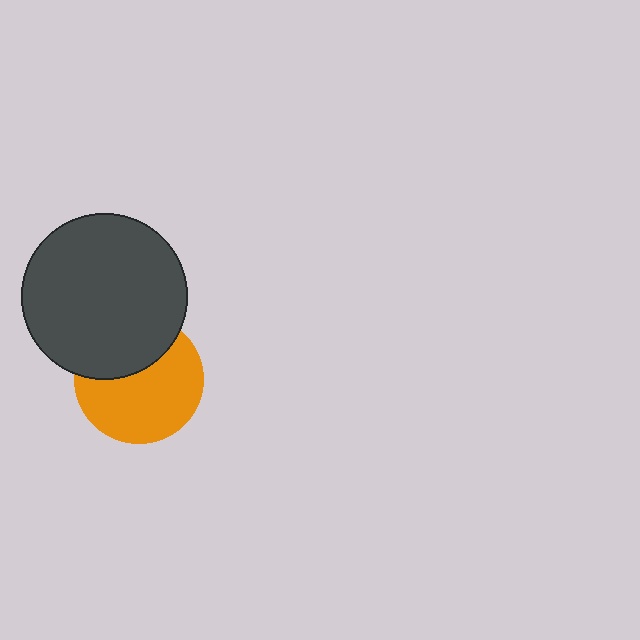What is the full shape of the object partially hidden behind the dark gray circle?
The partially hidden object is an orange circle.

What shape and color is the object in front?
The object in front is a dark gray circle.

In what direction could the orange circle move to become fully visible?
The orange circle could move down. That would shift it out from behind the dark gray circle entirely.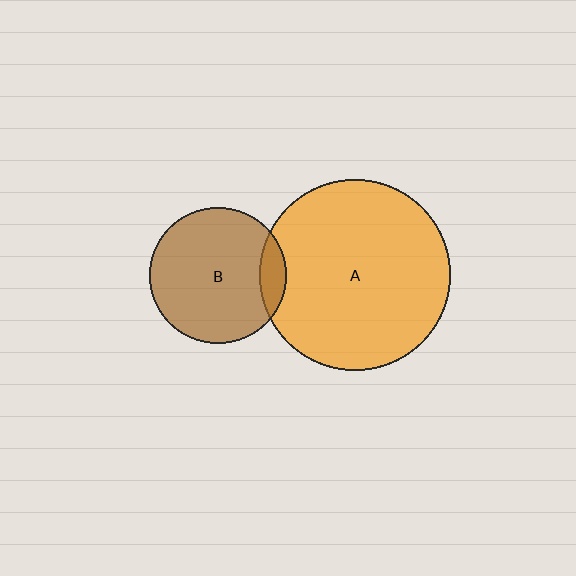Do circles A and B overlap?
Yes.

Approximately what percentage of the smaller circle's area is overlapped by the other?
Approximately 10%.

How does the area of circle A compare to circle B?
Approximately 2.0 times.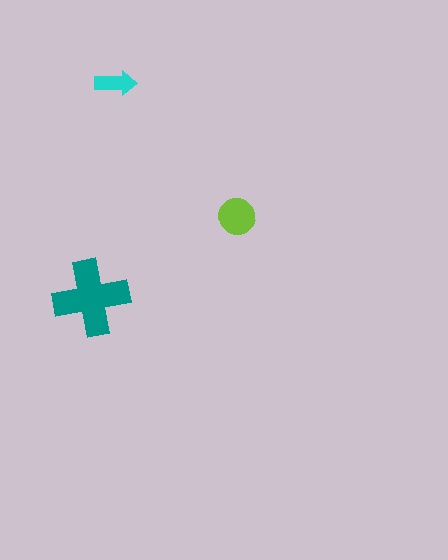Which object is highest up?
The cyan arrow is topmost.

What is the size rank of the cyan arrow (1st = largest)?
3rd.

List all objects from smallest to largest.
The cyan arrow, the lime circle, the teal cross.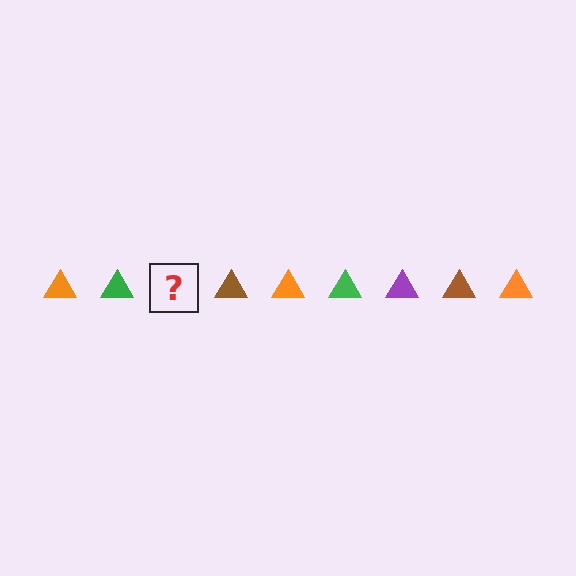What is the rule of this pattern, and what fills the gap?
The rule is that the pattern cycles through orange, green, purple, brown triangles. The gap should be filled with a purple triangle.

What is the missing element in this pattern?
The missing element is a purple triangle.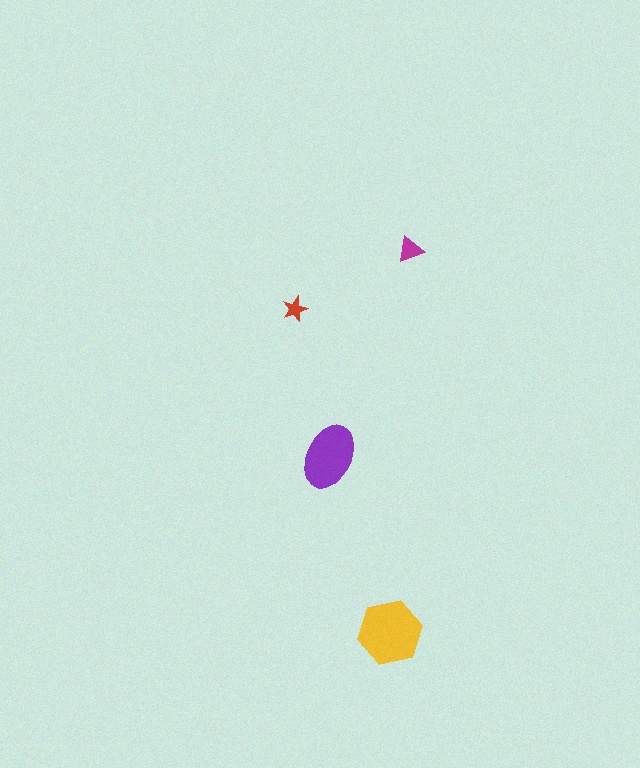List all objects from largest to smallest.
The yellow hexagon, the purple ellipse, the magenta triangle, the red star.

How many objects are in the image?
There are 4 objects in the image.